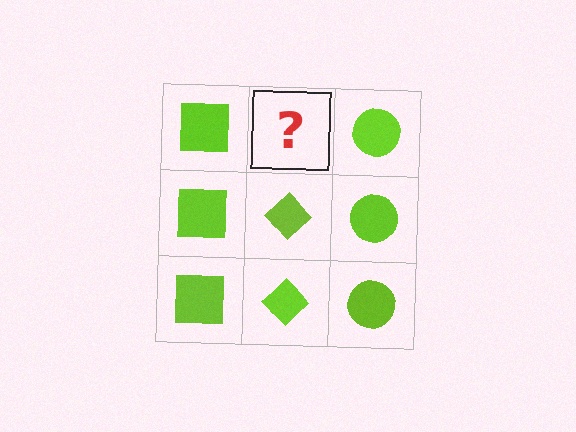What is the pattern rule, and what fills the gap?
The rule is that each column has a consistent shape. The gap should be filled with a lime diamond.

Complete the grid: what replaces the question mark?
The question mark should be replaced with a lime diamond.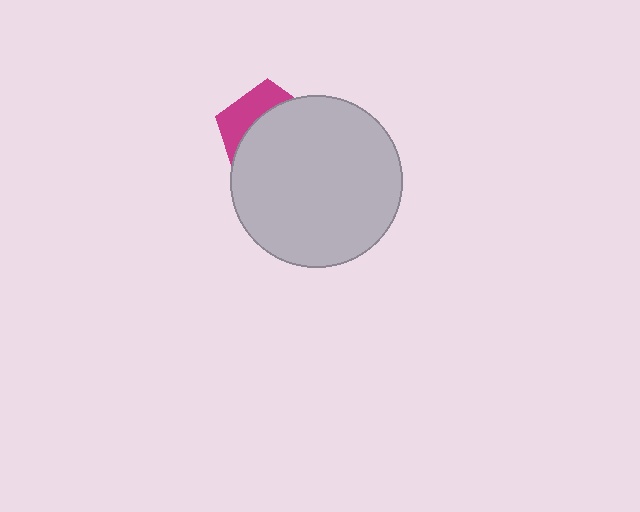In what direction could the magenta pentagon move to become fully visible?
The magenta pentagon could move toward the upper-left. That would shift it out from behind the light gray circle entirely.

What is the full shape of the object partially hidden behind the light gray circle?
The partially hidden object is a magenta pentagon.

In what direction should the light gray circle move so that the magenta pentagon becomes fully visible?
The light gray circle should move toward the lower-right. That is the shortest direction to clear the overlap and leave the magenta pentagon fully visible.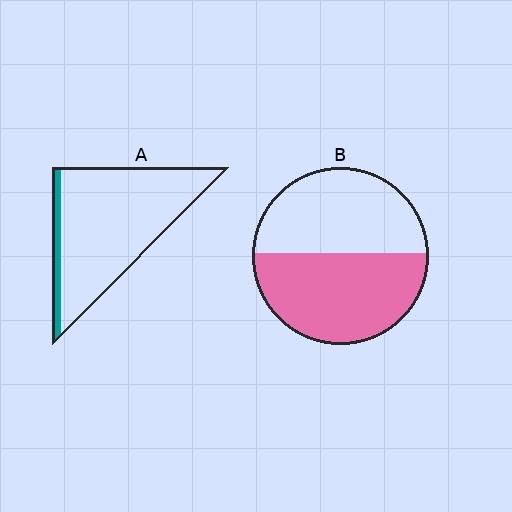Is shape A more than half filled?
No.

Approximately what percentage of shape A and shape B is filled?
A is approximately 10% and B is approximately 50%.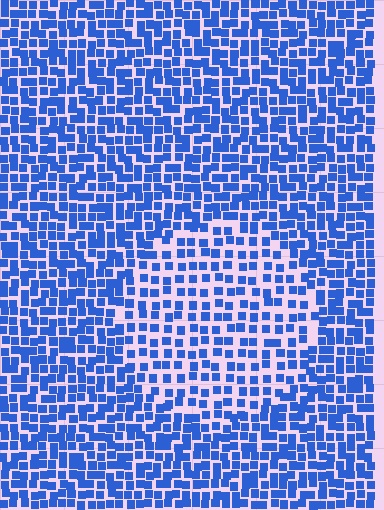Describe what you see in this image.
The image contains small blue elements arranged at two different densities. A circle-shaped region is visible where the elements are less densely packed than the surrounding area.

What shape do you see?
I see a circle.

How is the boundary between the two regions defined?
The boundary is defined by a change in element density (approximately 1.7x ratio). All elements are the same color, size, and shape.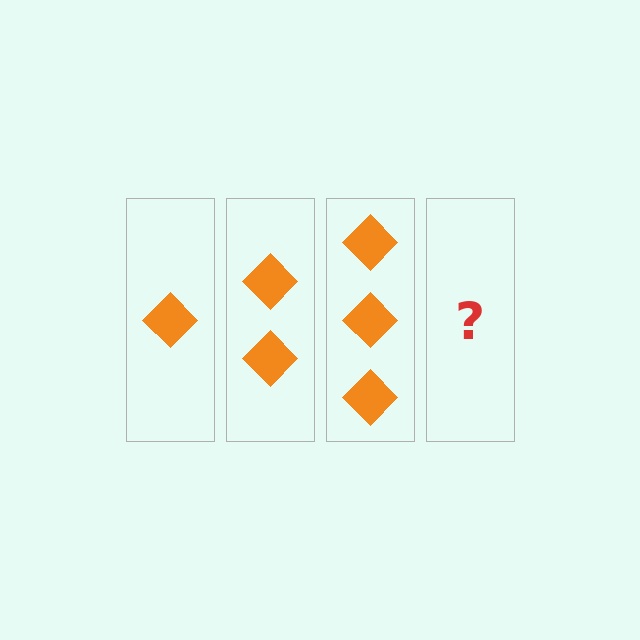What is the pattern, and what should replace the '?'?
The pattern is that each step adds one more diamond. The '?' should be 4 diamonds.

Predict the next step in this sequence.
The next step is 4 diamonds.